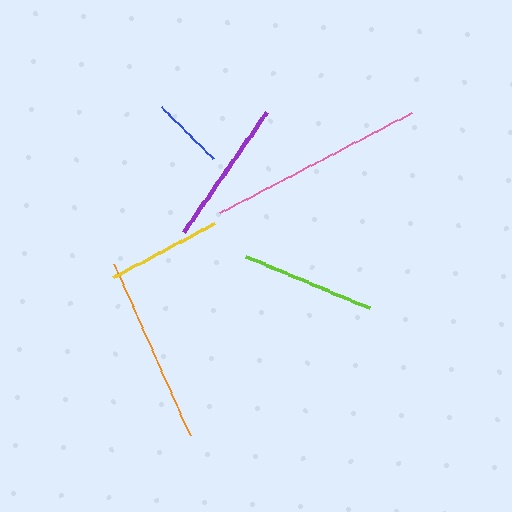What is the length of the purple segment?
The purple segment is approximately 145 pixels long.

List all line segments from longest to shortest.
From longest to shortest: pink, orange, purple, lime, yellow, blue.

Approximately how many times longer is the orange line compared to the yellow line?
The orange line is approximately 1.6 times the length of the yellow line.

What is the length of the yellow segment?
The yellow segment is approximately 115 pixels long.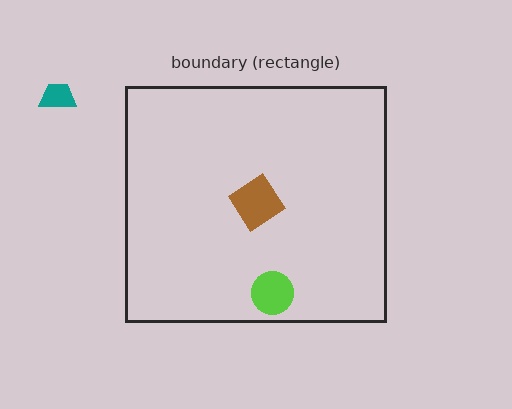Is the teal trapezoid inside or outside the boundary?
Outside.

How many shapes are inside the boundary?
2 inside, 1 outside.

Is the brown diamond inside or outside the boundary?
Inside.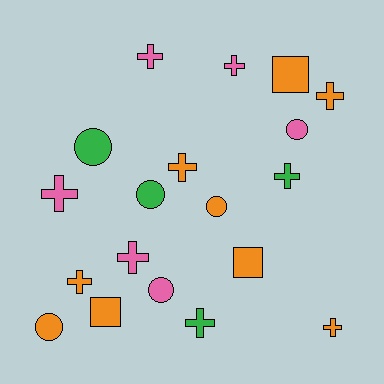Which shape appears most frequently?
Cross, with 10 objects.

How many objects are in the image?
There are 19 objects.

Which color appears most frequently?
Orange, with 9 objects.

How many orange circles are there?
There are 2 orange circles.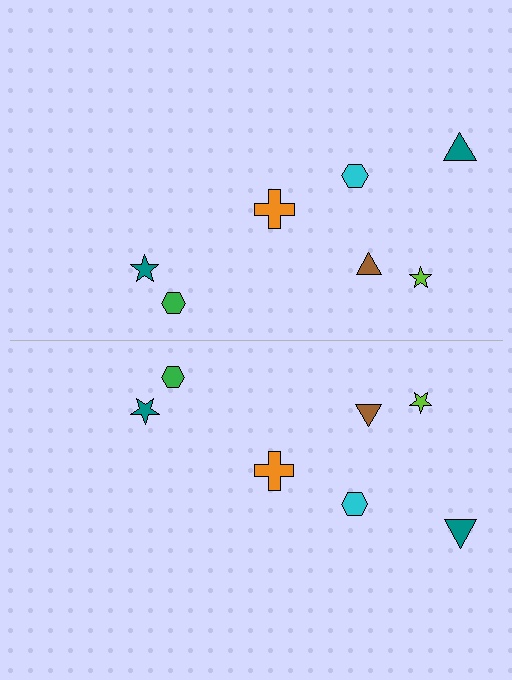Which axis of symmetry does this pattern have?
The pattern has a horizontal axis of symmetry running through the center of the image.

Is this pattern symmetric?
Yes, this pattern has bilateral (reflection) symmetry.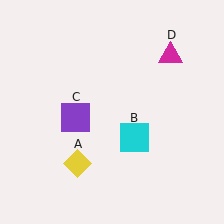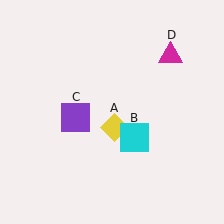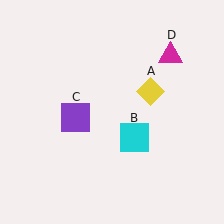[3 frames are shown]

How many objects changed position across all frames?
1 object changed position: yellow diamond (object A).